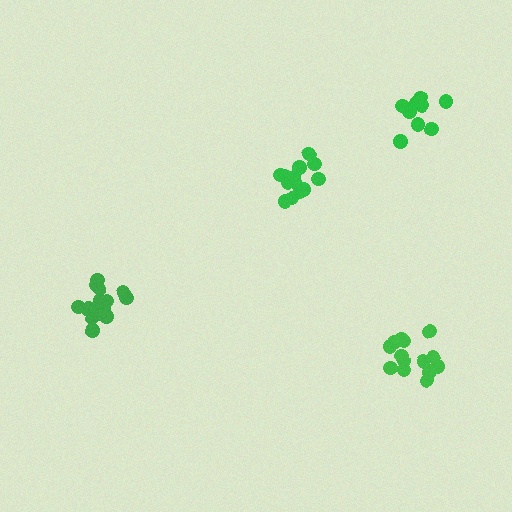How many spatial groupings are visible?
There are 4 spatial groupings.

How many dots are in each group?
Group 1: 16 dots, Group 2: 10 dots, Group 3: 13 dots, Group 4: 14 dots (53 total).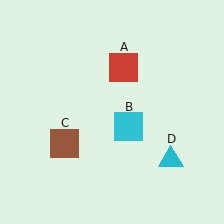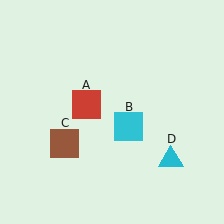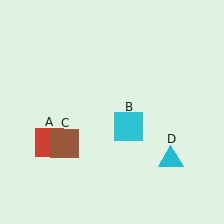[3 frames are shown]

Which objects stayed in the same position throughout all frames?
Cyan square (object B) and brown square (object C) and cyan triangle (object D) remained stationary.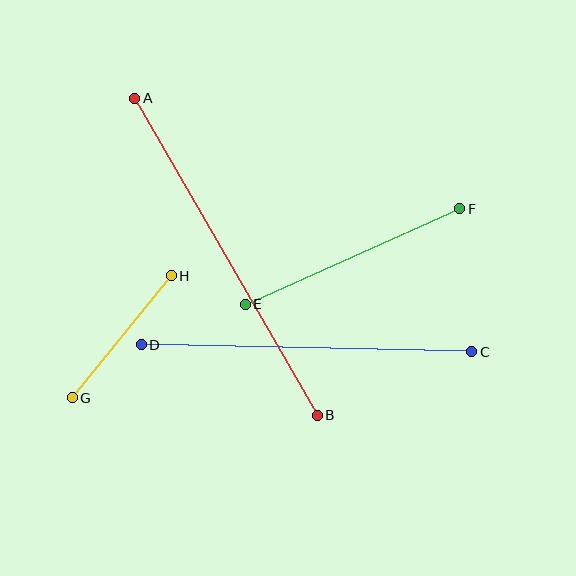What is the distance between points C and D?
The distance is approximately 331 pixels.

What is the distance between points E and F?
The distance is approximately 235 pixels.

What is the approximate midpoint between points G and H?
The midpoint is at approximately (122, 337) pixels.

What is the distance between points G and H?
The distance is approximately 157 pixels.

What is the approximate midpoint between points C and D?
The midpoint is at approximately (306, 348) pixels.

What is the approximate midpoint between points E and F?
The midpoint is at approximately (353, 256) pixels.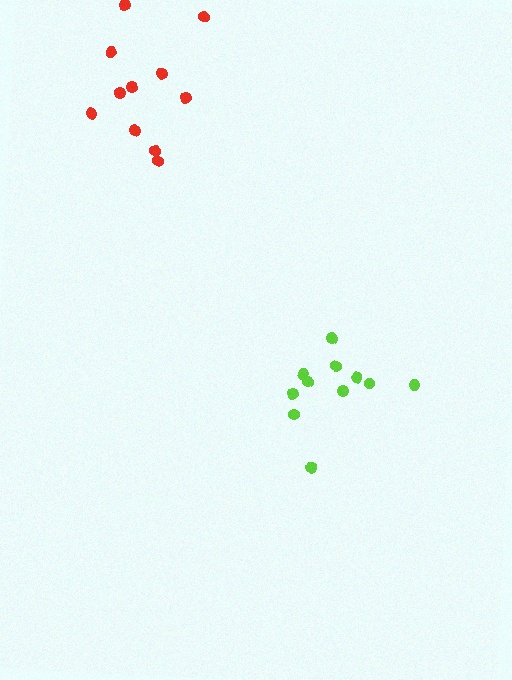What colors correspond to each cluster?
The clusters are colored: red, lime.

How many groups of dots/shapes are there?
There are 2 groups.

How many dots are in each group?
Group 1: 11 dots, Group 2: 11 dots (22 total).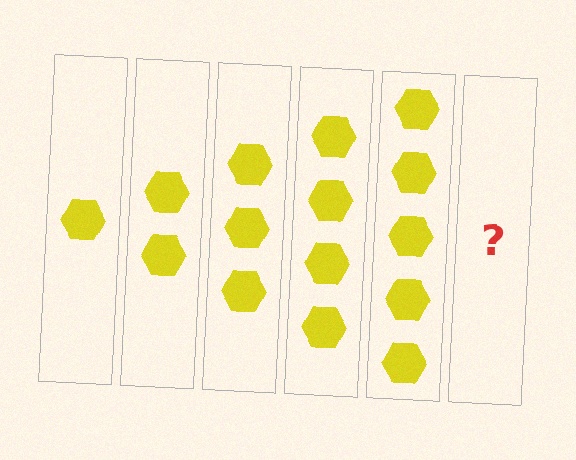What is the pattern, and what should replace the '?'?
The pattern is that each step adds one more hexagon. The '?' should be 6 hexagons.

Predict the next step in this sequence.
The next step is 6 hexagons.